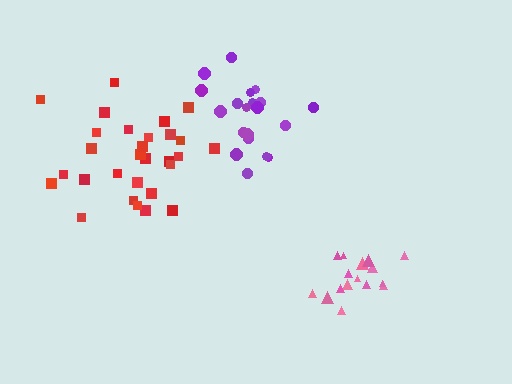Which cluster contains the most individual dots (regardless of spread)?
Red (29).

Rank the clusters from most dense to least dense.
pink, purple, red.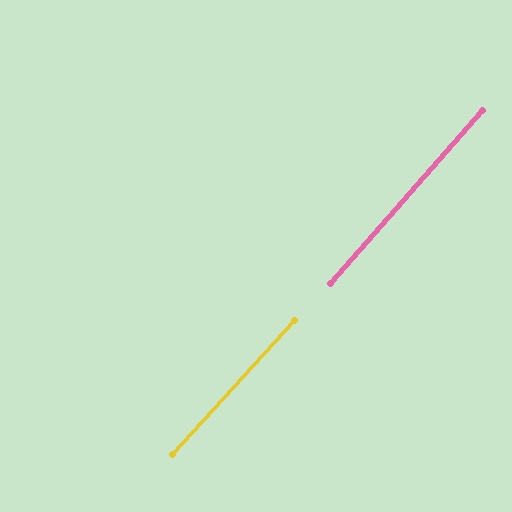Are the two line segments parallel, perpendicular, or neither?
Parallel — their directions differ by only 1.2°.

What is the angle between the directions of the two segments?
Approximately 1 degree.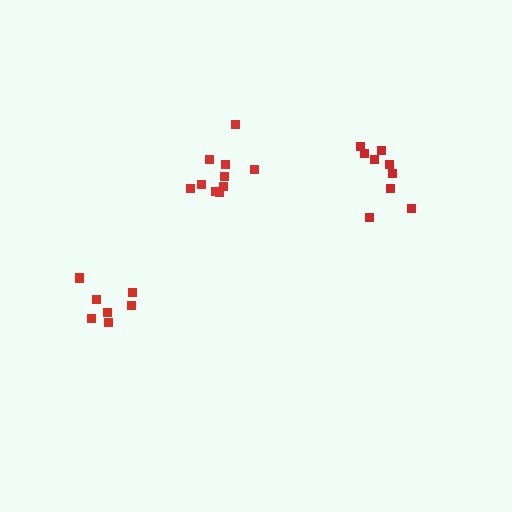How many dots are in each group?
Group 1: 10 dots, Group 2: 9 dots, Group 3: 7 dots (26 total).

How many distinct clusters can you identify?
There are 3 distinct clusters.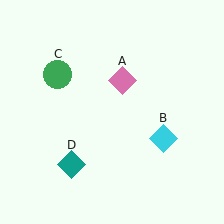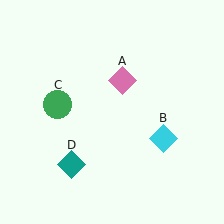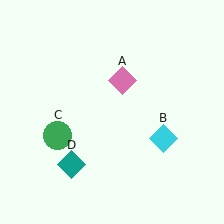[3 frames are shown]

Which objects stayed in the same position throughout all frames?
Pink diamond (object A) and cyan diamond (object B) and teal diamond (object D) remained stationary.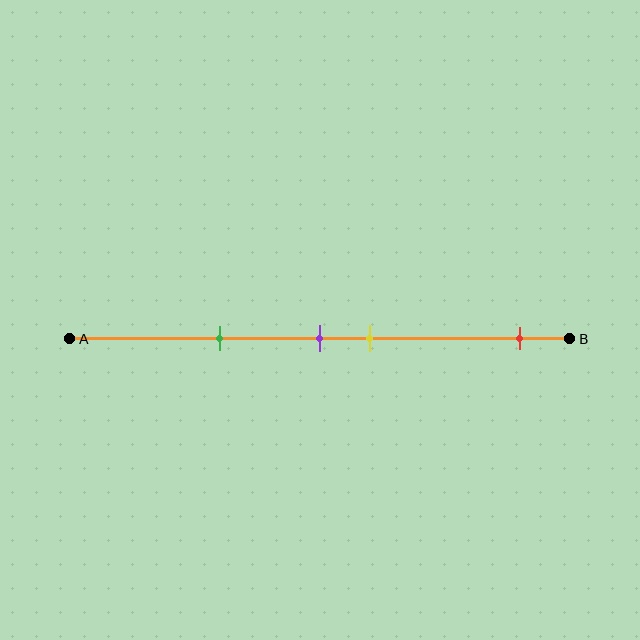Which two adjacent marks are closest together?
The purple and yellow marks are the closest adjacent pair.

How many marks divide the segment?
There are 4 marks dividing the segment.